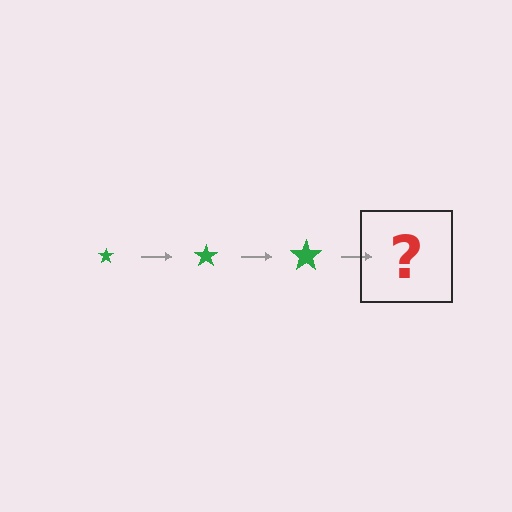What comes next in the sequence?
The next element should be a green star, larger than the previous one.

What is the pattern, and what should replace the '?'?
The pattern is that the star gets progressively larger each step. The '?' should be a green star, larger than the previous one.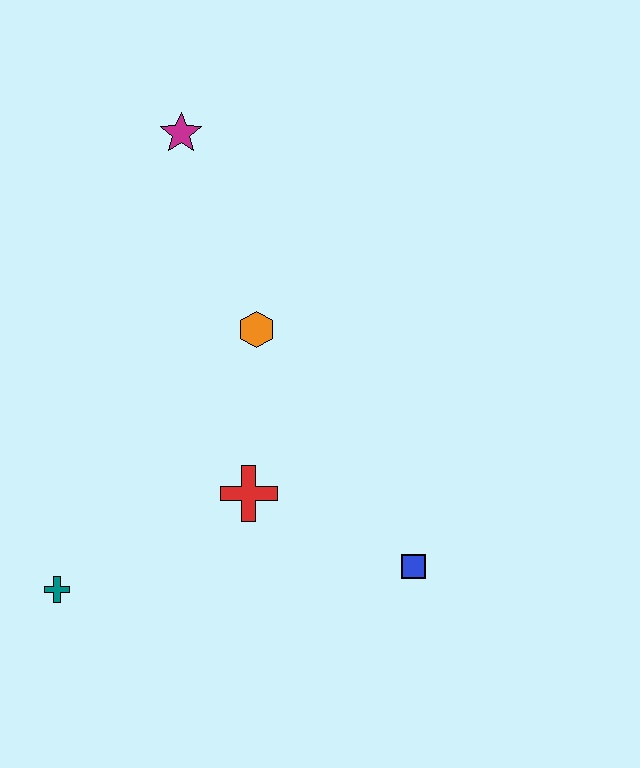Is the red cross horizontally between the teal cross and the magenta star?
No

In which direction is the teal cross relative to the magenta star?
The teal cross is below the magenta star.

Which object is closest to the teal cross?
The red cross is closest to the teal cross.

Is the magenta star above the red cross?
Yes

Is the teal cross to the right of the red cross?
No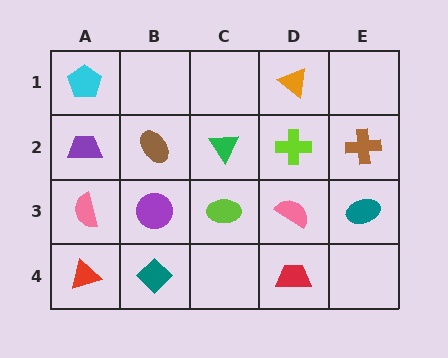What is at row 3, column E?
A teal ellipse.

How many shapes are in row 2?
5 shapes.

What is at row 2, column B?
A brown ellipse.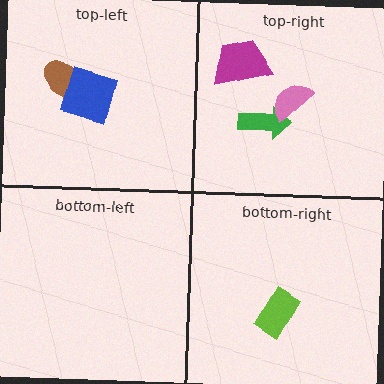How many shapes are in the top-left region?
2.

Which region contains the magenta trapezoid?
The top-right region.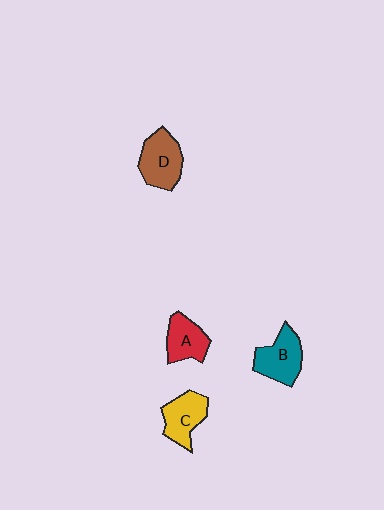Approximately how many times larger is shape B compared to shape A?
Approximately 1.2 times.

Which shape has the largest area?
Shape D (brown).